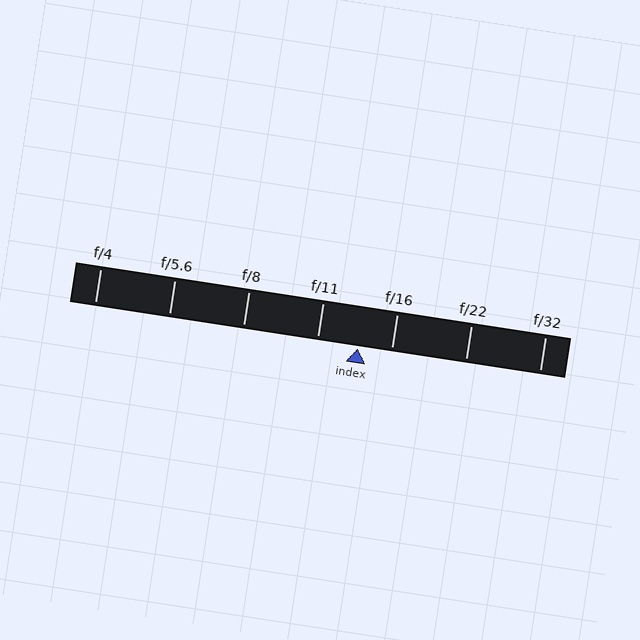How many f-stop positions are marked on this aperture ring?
There are 7 f-stop positions marked.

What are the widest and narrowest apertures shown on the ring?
The widest aperture shown is f/4 and the narrowest is f/32.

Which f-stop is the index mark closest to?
The index mark is closest to f/16.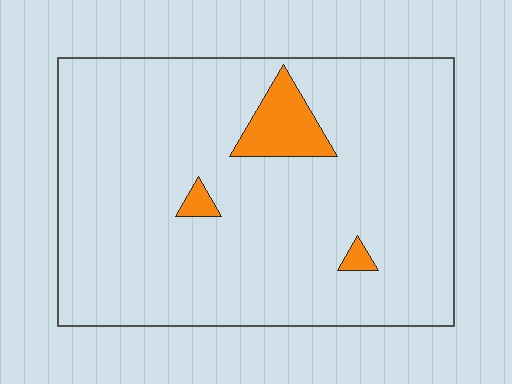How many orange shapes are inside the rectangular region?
3.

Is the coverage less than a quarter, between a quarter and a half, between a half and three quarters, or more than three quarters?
Less than a quarter.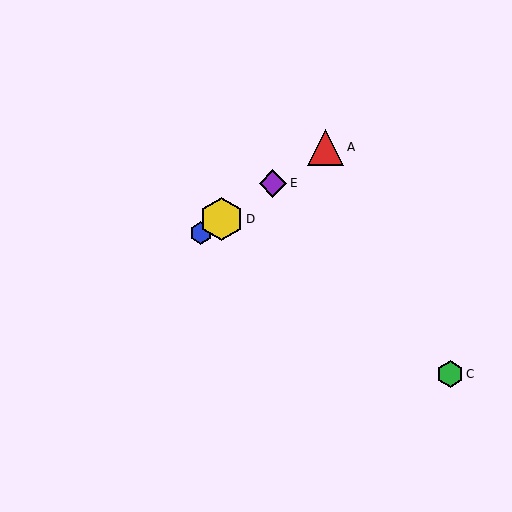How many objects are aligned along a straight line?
4 objects (A, B, D, E) are aligned along a straight line.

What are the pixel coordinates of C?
Object C is at (450, 374).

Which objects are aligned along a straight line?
Objects A, B, D, E are aligned along a straight line.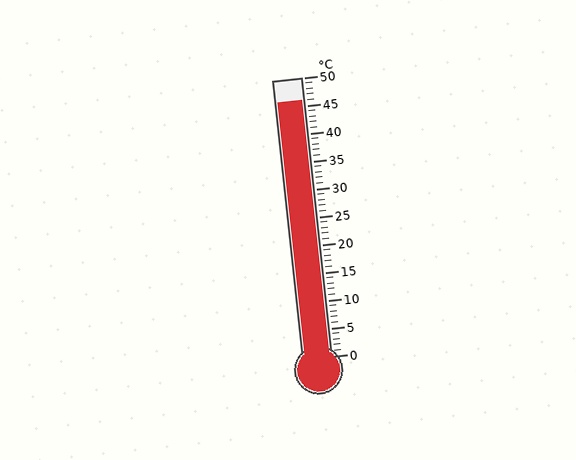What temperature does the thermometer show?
The thermometer shows approximately 46°C.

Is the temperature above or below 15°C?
The temperature is above 15°C.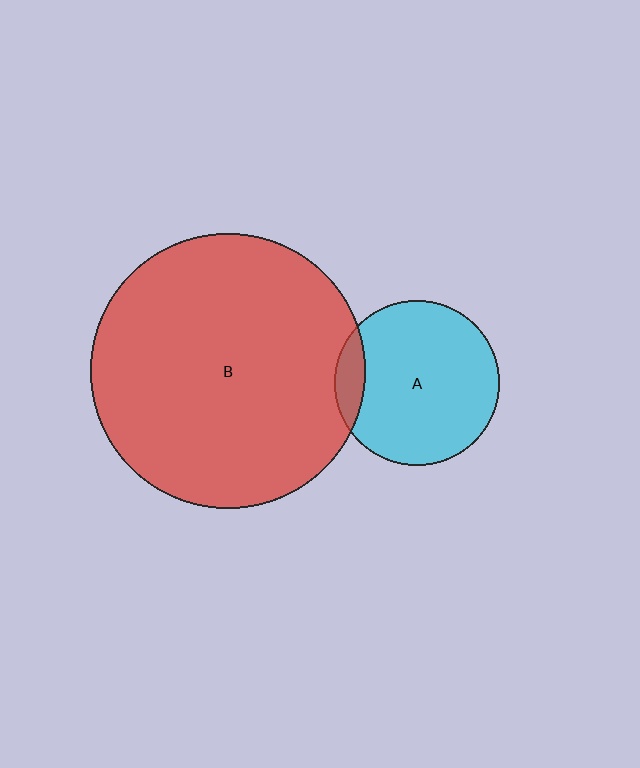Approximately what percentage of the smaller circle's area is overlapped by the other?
Approximately 10%.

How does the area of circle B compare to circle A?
Approximately 2.8 times.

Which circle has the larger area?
Circle B (red).